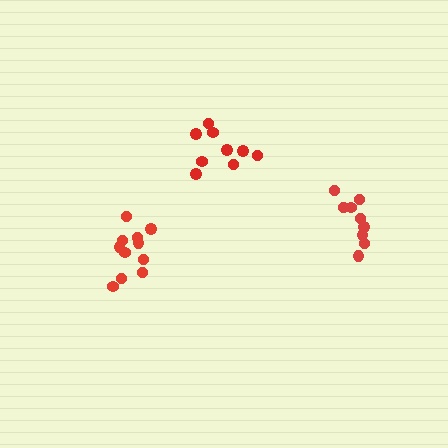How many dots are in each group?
Group 1: 9 dots, Group 2: 9 dots, Group 3: 11 dots (29 total).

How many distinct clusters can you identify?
There are 3 distinct clusters.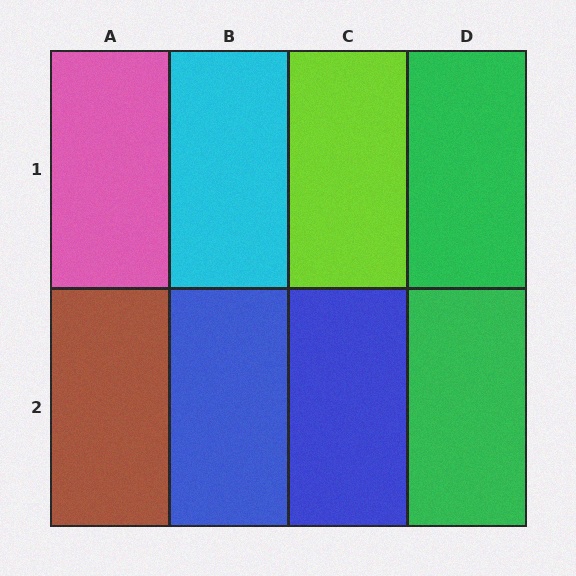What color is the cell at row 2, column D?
Green.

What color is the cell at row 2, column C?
Blue.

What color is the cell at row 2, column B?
Blue.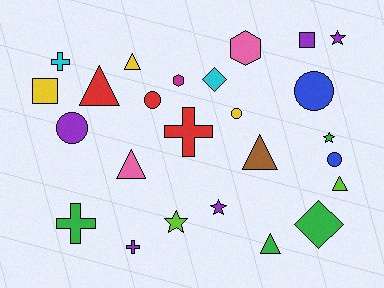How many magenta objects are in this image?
There is 1 magenta object.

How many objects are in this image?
There are 25 objects.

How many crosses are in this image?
There are 4 crosses.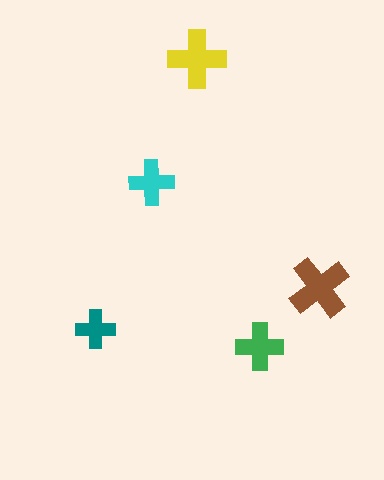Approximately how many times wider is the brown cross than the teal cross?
About 1.5 times wider.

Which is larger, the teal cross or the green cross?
The green one.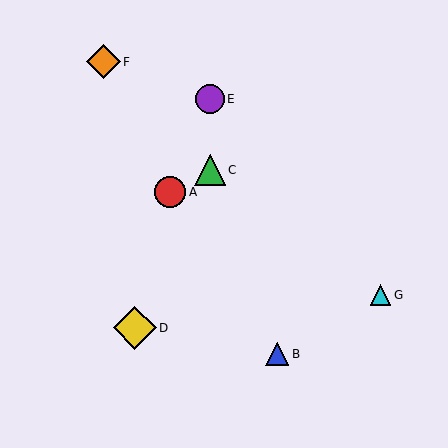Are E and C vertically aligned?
Yes, both are at x≈210.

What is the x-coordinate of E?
Object E is at x≈210.